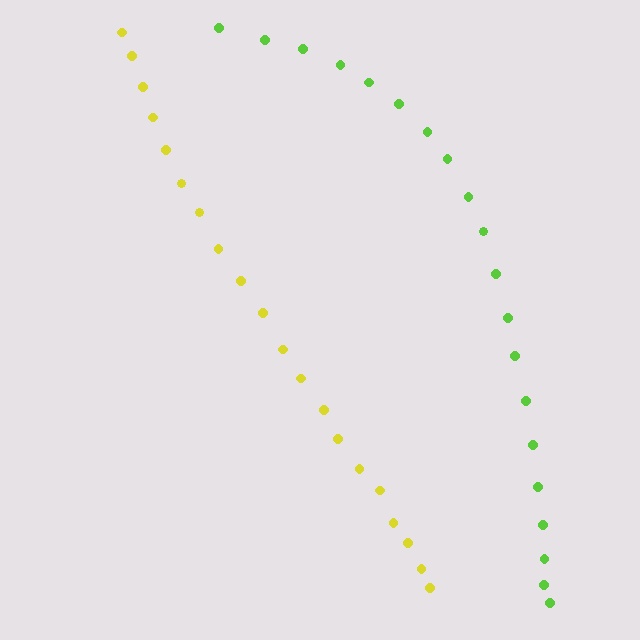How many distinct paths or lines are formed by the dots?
There are 2 distinct paths.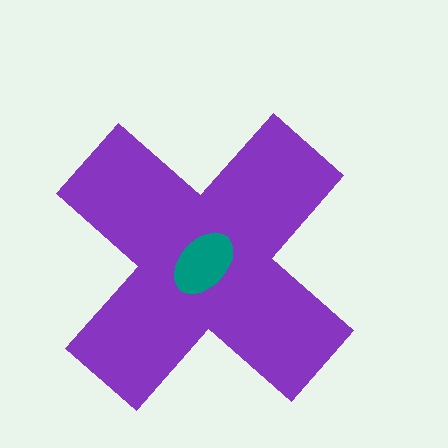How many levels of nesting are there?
2.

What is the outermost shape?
The purple cross.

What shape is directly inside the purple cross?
The teal ellipse.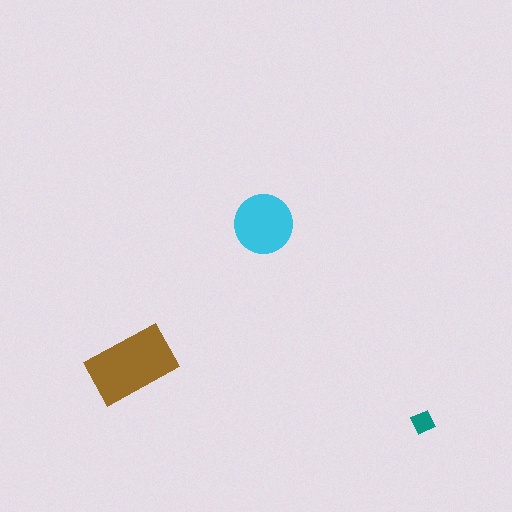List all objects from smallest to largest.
The teal diamond, the cyan circle, the brown rectangle.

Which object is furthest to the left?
The brown rectangle is leftmost.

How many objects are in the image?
There are 3 objects in the image.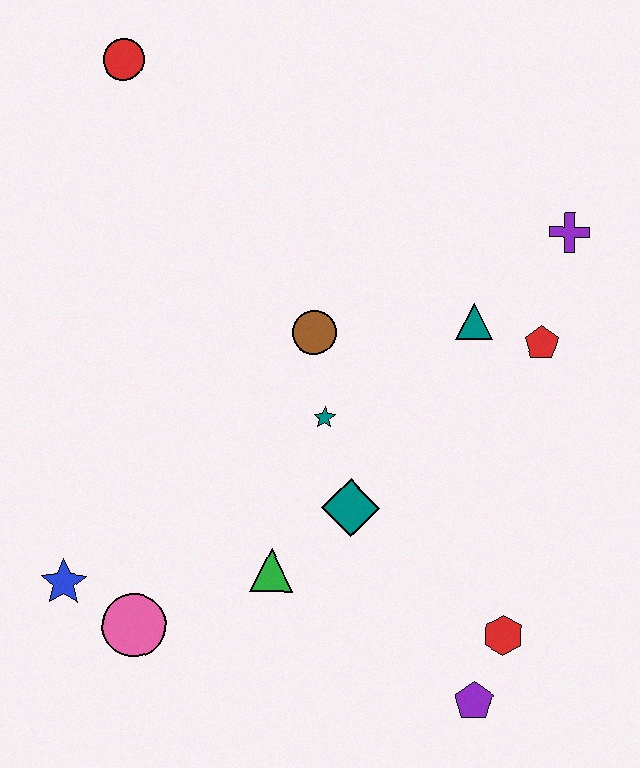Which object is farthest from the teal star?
The red circle is farthest from the teal star.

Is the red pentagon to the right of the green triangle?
Yes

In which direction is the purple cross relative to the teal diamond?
The purple cross is above the teal diamond.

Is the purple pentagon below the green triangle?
Yes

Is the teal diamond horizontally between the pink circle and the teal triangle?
Yes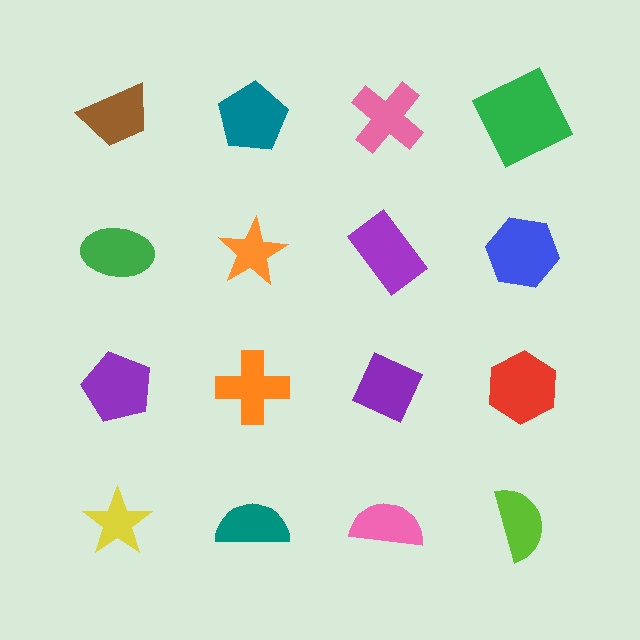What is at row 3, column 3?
A purple diamond.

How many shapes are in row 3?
4 shapes.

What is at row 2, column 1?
A green ellipse.